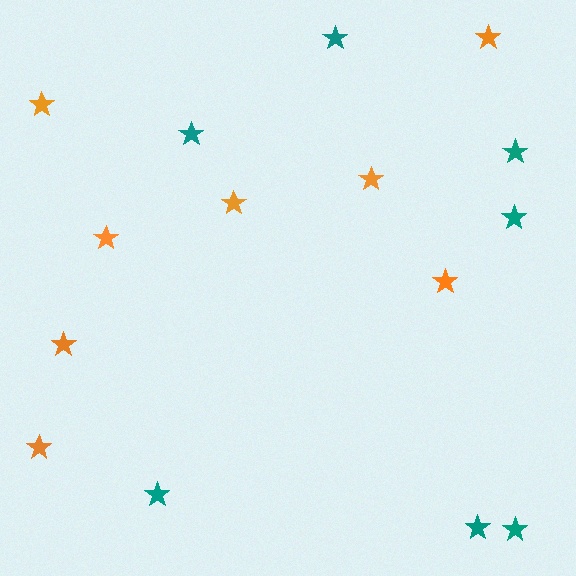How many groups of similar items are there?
There are 2 groups: one group of teal stars (7) and one group of orange stars (8).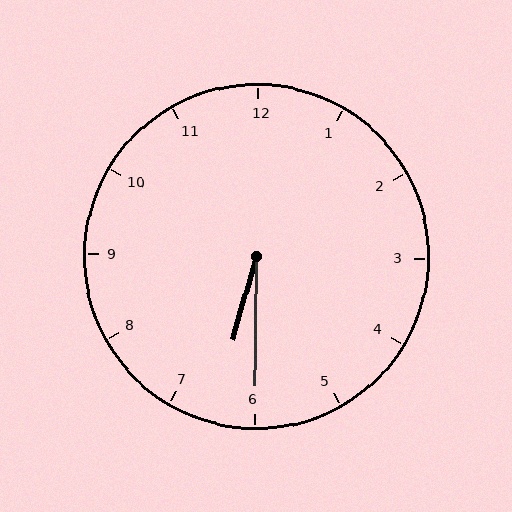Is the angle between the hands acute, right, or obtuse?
It is acute.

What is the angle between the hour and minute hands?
Approximately 15 degrees.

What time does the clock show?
6:30.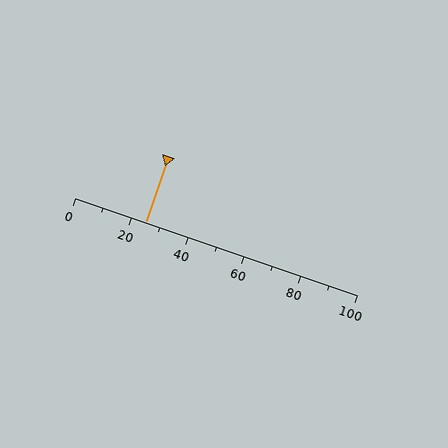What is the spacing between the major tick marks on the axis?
The major ticks are spaced 20 apart.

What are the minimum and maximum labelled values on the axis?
The axis runs from 0 to 100.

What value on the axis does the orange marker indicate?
The marker indicates approximately 25.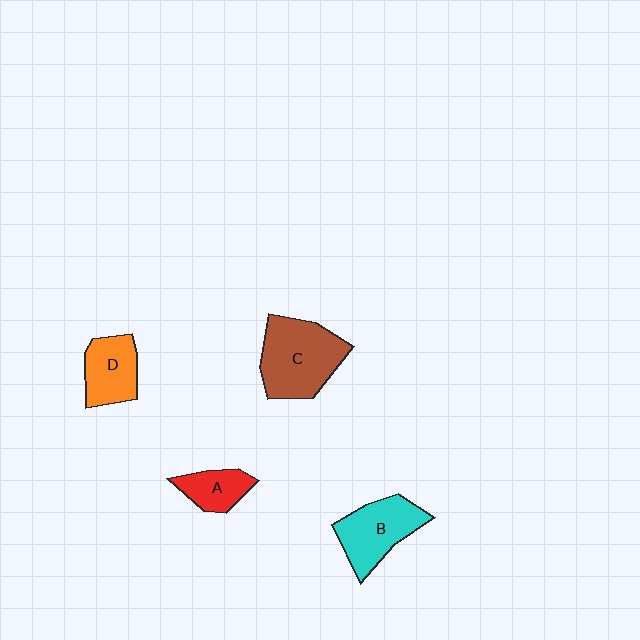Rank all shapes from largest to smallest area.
From largest to smallest: C (brown), B (cyan), D (orange), A (red).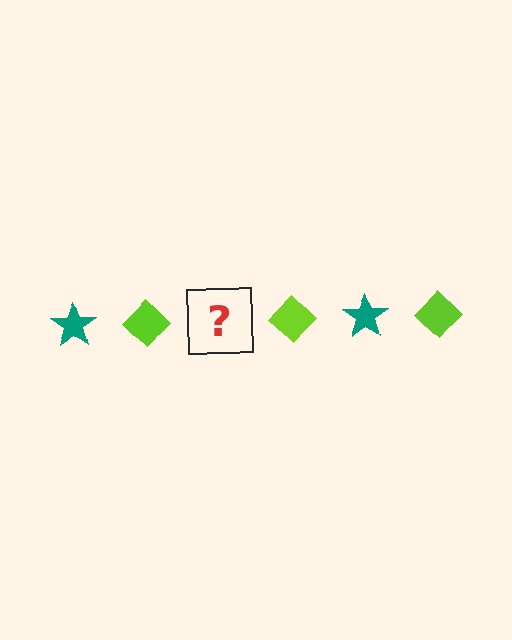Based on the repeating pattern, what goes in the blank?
The blank should be a teal star.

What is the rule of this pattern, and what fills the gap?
The rule is that the pattern alternates between teal star and lime diamond. The gap should be filled with a teal star.